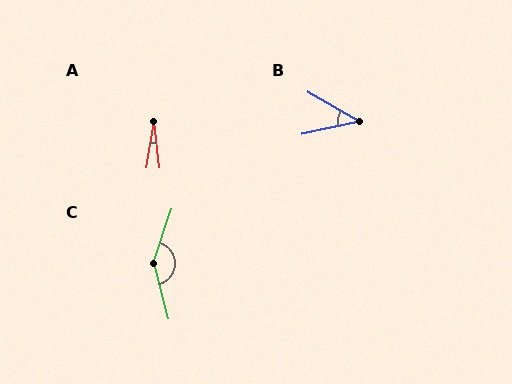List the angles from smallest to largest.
A (15°), B (42°), C (146°).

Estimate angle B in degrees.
Approximately 42 degrees.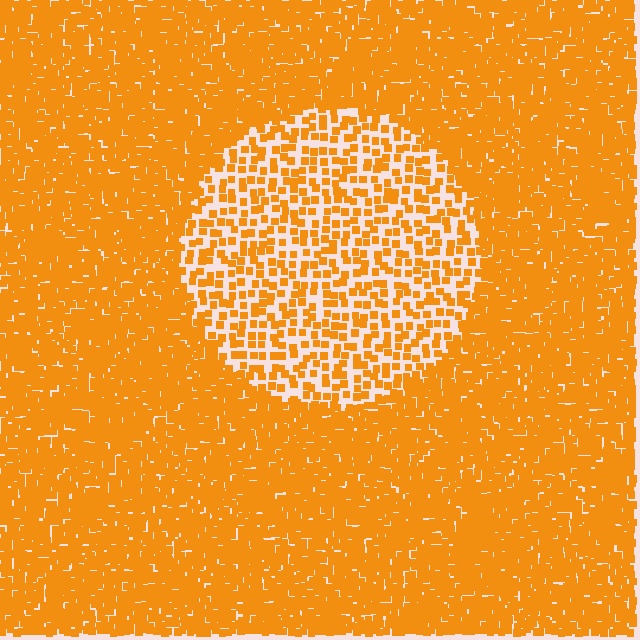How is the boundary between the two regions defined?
The boundary is defined by a change in element density (approximately 2.6x ratio). All elements are the same color, size, and shape.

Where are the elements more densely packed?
The elements are more densely packed outside the circle boundary.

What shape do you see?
I see a circle.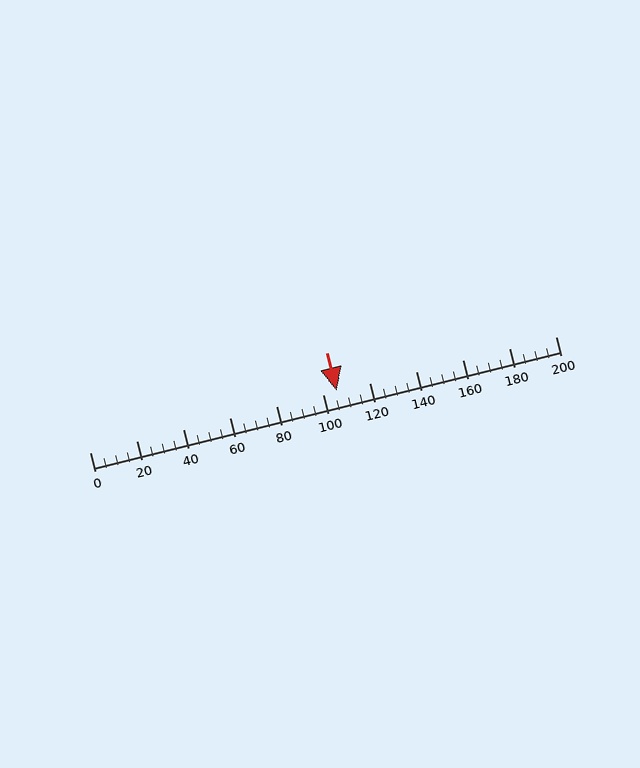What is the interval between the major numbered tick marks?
The major tick marks are spaced 20 units apart.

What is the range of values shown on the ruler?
The ruler shows values from 0 to 200.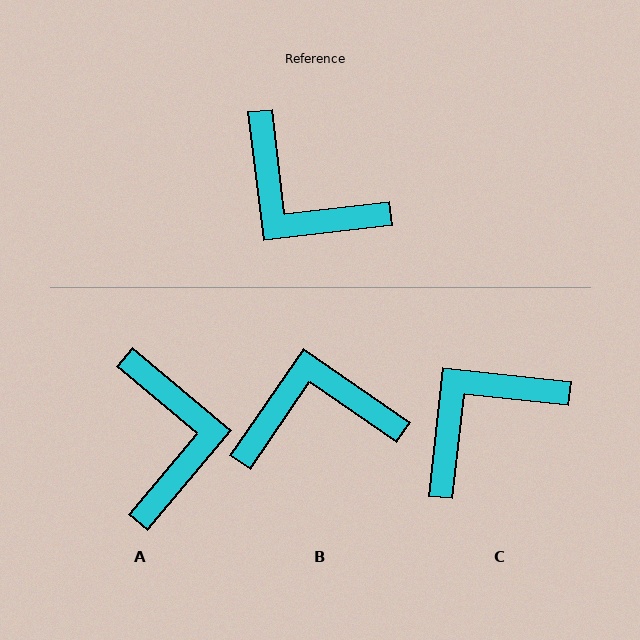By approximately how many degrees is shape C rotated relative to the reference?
Approximately 103 degrees clockwise.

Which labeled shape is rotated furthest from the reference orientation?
A, about 133 degrees away.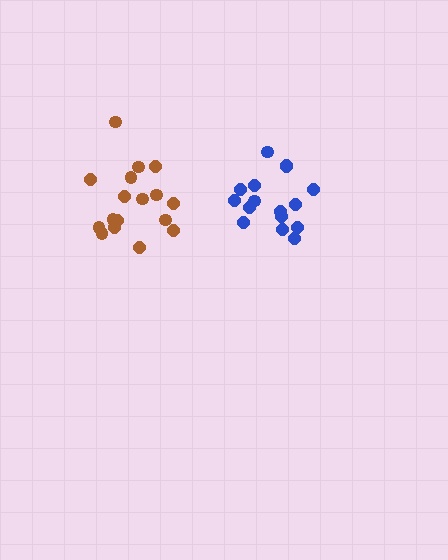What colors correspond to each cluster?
The clusters are colored: brown, blue.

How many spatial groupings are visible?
There are 2 spatial groupings.